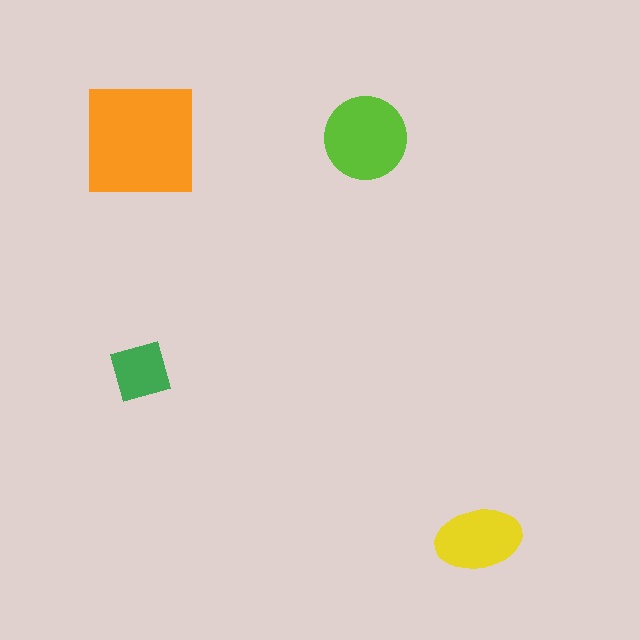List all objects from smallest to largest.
The green diamond, the yellow ellipse, the lime circle, the orange square.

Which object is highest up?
The lime circle is topmost.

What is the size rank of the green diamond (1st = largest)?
4th.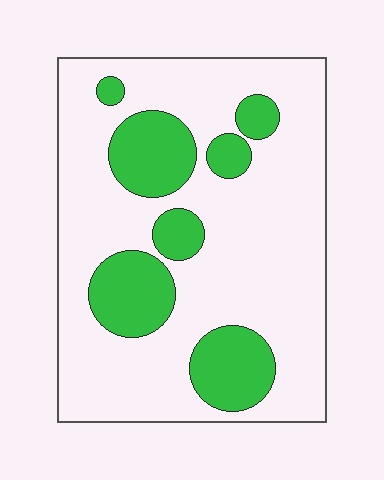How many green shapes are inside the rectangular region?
7.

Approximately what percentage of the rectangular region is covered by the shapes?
Approximately 25%.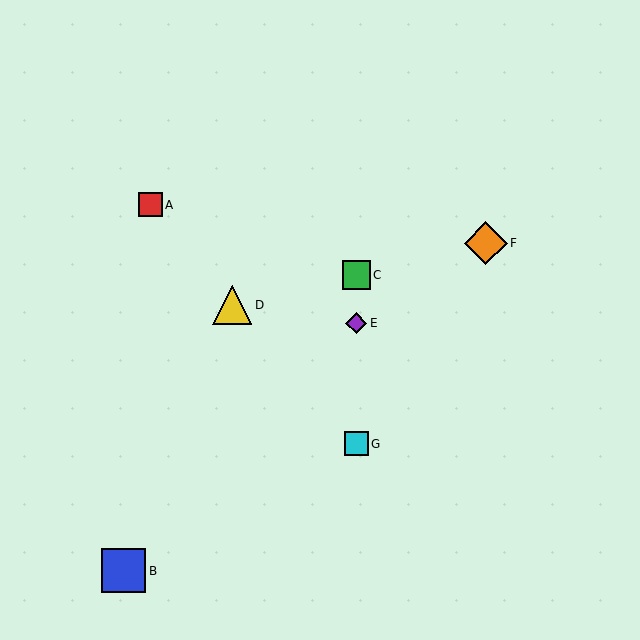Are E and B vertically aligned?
No, E is at x≈356 and B is at x≈124.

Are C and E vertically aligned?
Yes, both are at x≈356.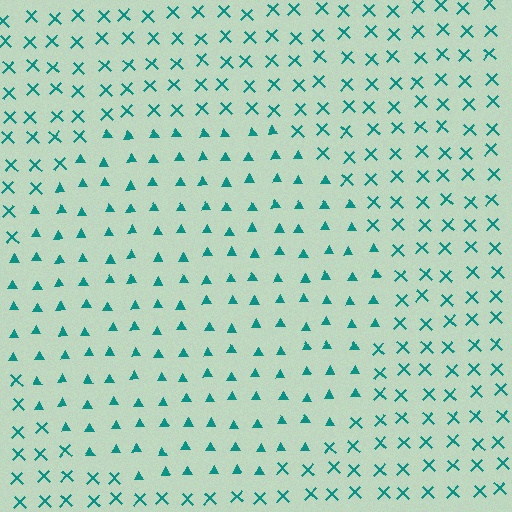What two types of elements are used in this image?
The image uses triangles inside the circle region and X marks outside it.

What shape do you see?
I see a circle.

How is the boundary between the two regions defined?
The boundary is defined by a change in element shape: triangles inside vs. X marks outside. All elements share the same color and spacing.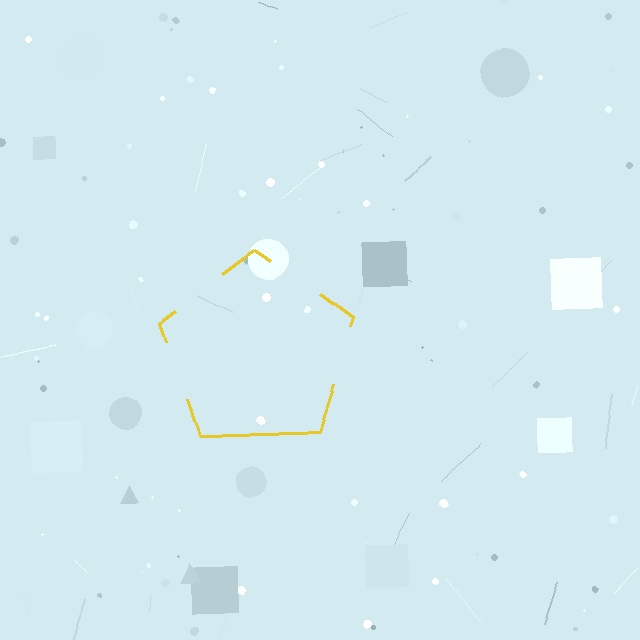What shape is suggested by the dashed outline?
The dashed outline suggests a pentagon.